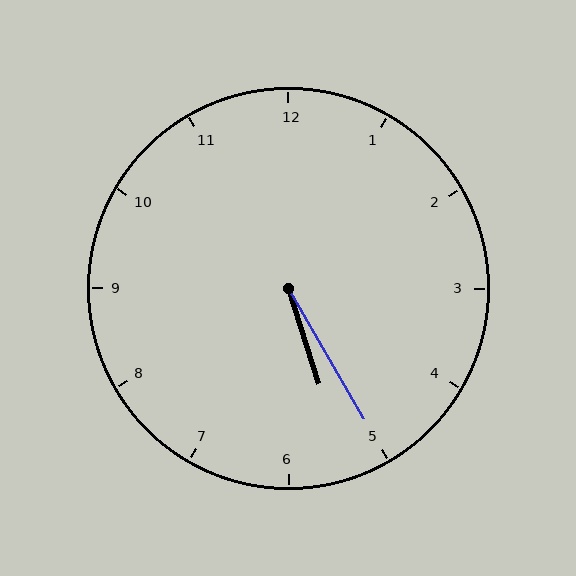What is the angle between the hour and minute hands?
Approximately 12 degrees.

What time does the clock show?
5:25.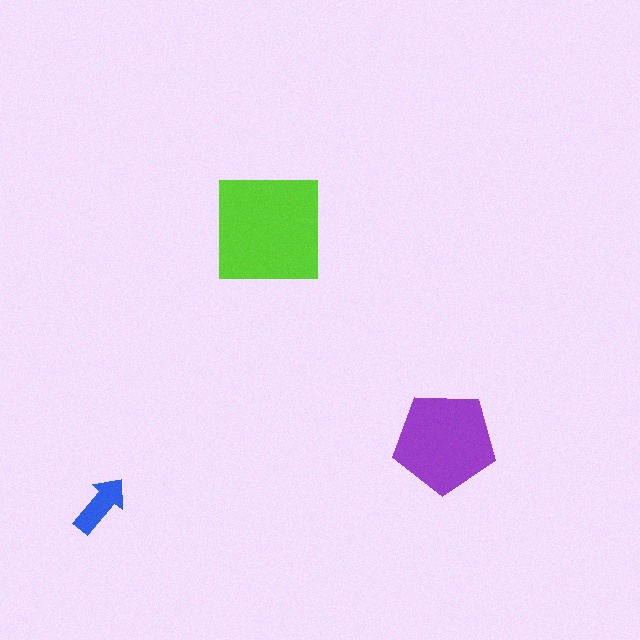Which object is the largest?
The lime square.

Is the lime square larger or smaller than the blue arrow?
Larger.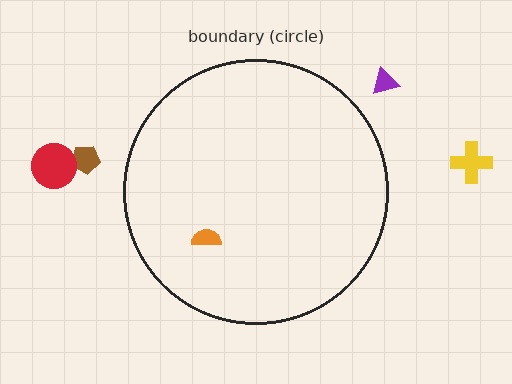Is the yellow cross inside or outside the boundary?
Outside.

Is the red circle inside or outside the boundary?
Outside.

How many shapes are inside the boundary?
1 inside, 4 outside.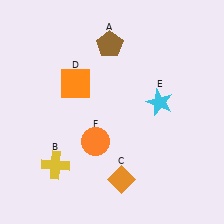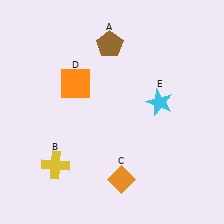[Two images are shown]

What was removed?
The orange circle (F) was removed in Image 2.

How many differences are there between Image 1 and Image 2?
There is 1 difference between the two images.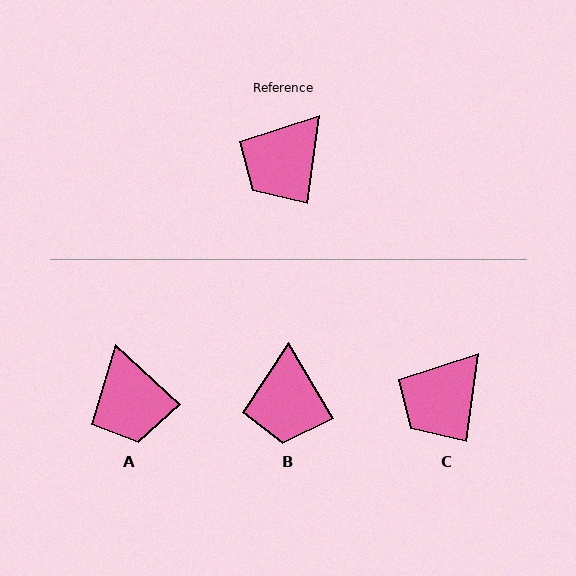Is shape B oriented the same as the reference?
No, it is off by about 39 degrees.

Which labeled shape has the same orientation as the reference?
C.